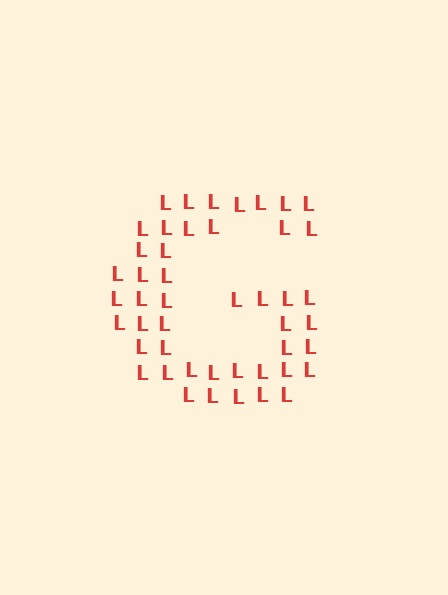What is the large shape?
The large shape is the letter G.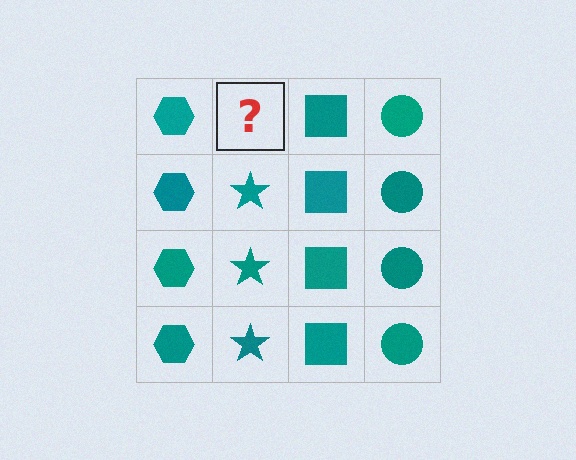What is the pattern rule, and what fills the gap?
The rule is that each column has a consistent shape. The gap should be filled with a teal star.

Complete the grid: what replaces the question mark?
The question mark should be replaced with a teal star.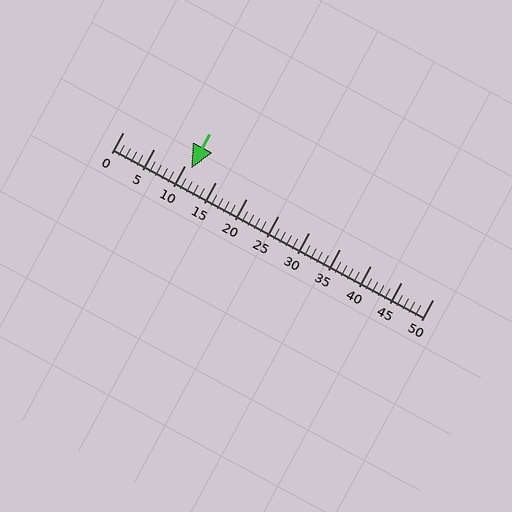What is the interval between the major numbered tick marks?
The major tick marks are spaced 5 units apart.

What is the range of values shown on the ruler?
The ruler shows values from 0 to 50.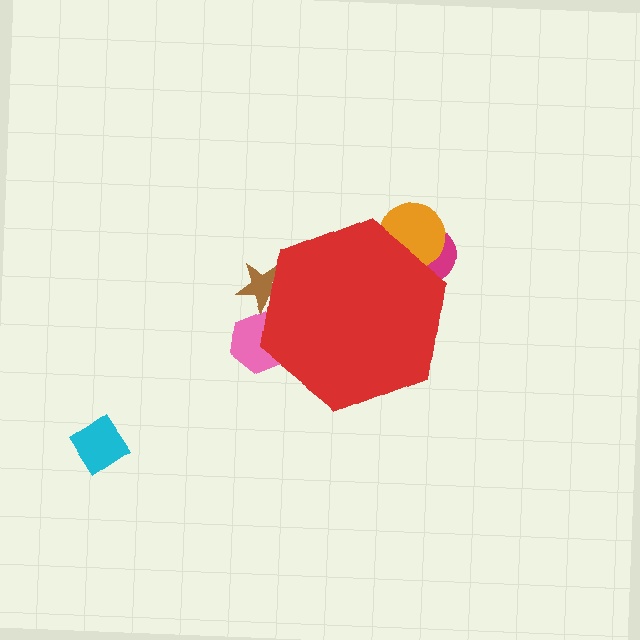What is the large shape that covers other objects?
A red hexagon.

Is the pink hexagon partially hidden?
Yes, the pink hexagon is partially hidden behind the red hexagon.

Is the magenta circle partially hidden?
Yes, the magenta circle is partially hidden behind the red hexagon.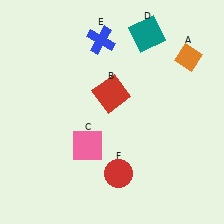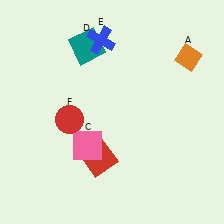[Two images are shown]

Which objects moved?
The objects that moved are: the red square (B), the teal square (D), the red circle (F).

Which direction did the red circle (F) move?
The red circle (F) moved up.